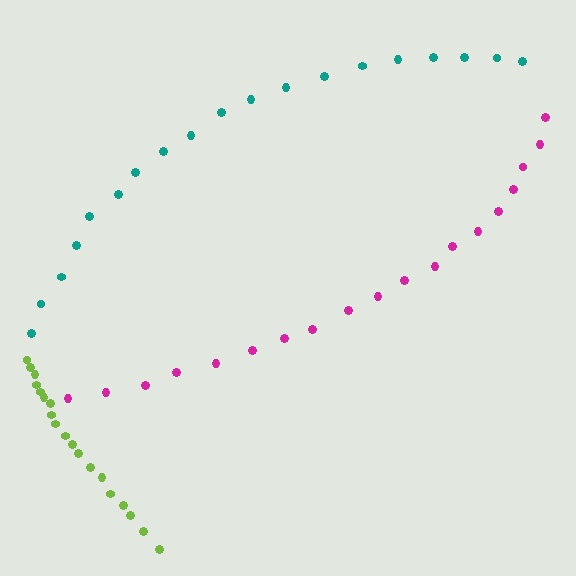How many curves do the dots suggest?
There are 3 distinct paths.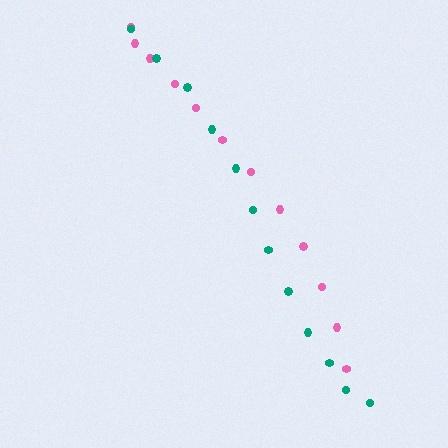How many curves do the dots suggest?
There are 2 distinct paths.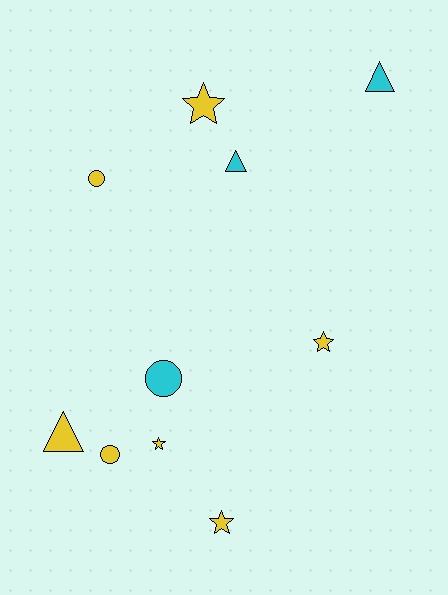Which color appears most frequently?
Yellow, with 7 objects.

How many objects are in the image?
There are 10 objects.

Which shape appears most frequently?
Star, with 4 objects.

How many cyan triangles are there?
There are 2 cyan triangles.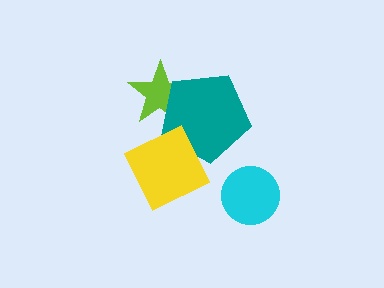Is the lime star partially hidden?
Yes, it is partially covered by another shape.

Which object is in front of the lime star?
The teal pentagon is in front of the lime star.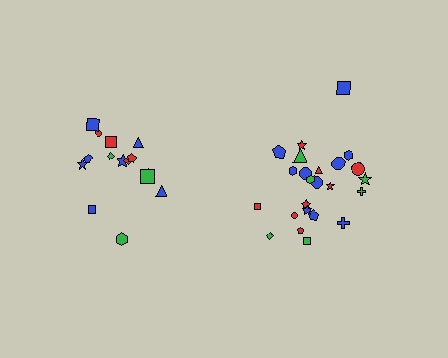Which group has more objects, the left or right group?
The right group.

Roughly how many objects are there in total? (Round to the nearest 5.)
Roughly 40 objects in total.